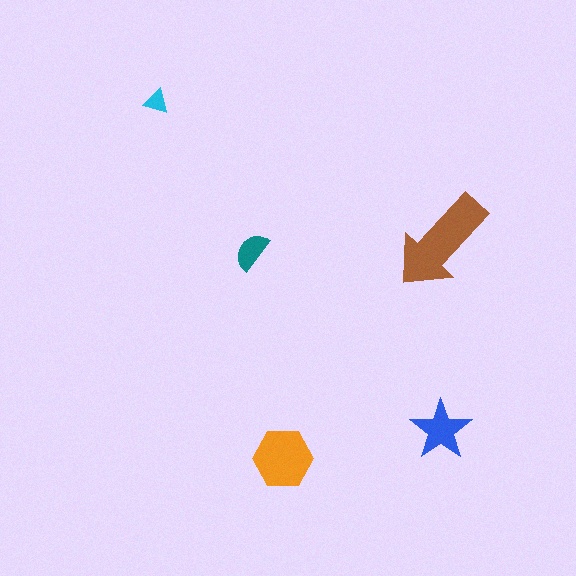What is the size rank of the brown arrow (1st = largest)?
1st.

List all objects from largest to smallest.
The brown arrow, the orange hexagon, the blue star, the teal semicircle, the cyan triangle.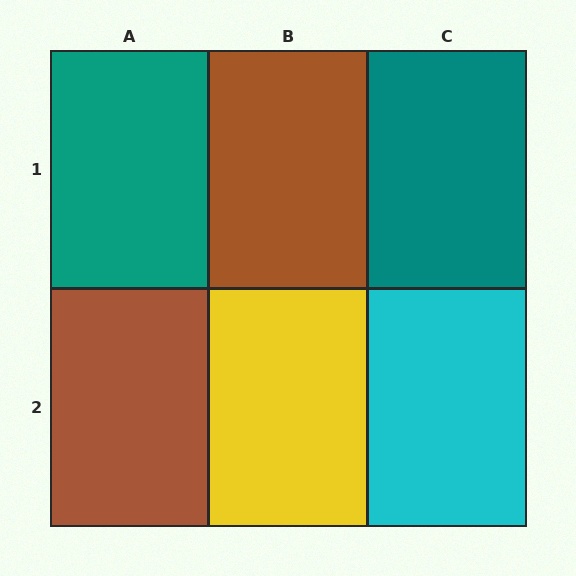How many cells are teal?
2 cells are teal.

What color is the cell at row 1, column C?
Teal.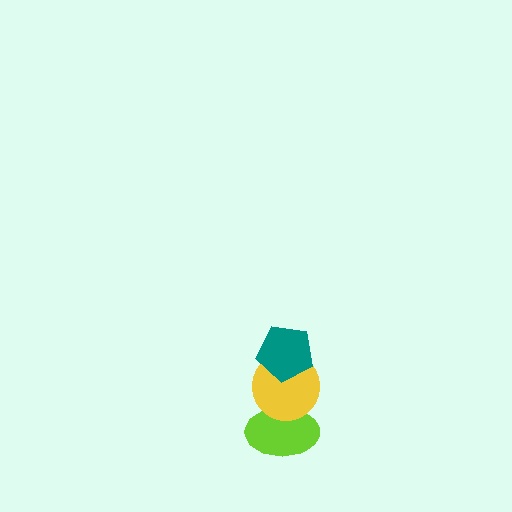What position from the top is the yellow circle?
The yellow circle is 2nd from the top.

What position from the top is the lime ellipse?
The lime ellipse is 3rd from the top.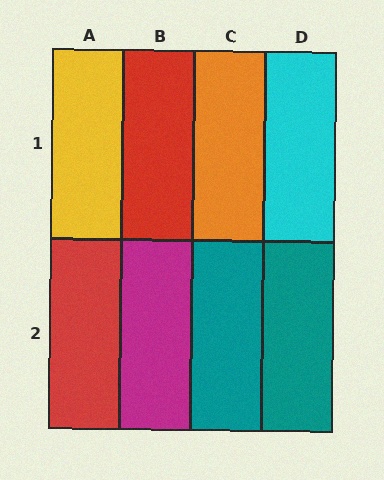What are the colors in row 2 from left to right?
Red, magenta, teal, teal.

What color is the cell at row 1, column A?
Yellow.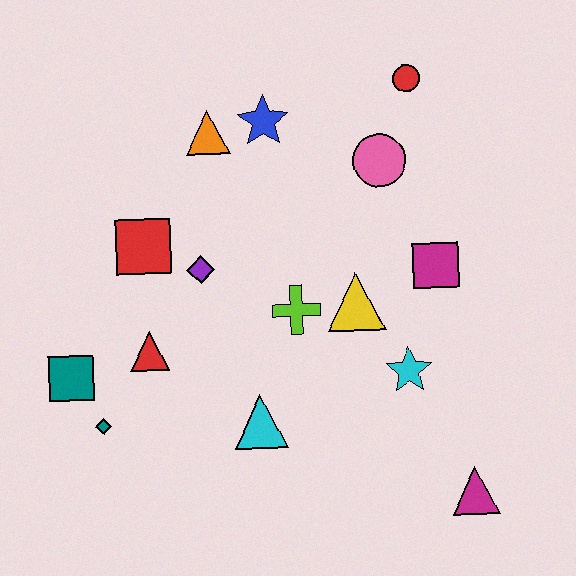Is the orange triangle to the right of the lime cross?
No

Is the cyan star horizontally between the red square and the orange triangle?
No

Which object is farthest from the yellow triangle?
The teal square is farthest from the yellow triangle.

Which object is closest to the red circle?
The pink circle is closest to the red circle.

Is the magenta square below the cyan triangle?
No